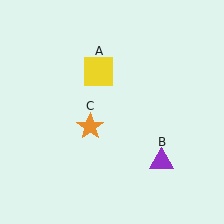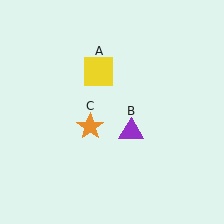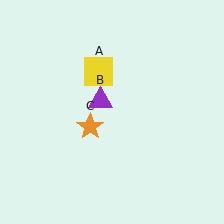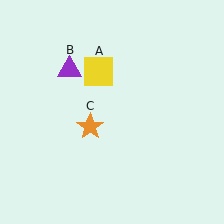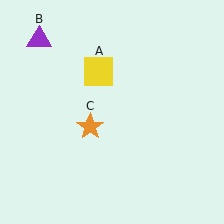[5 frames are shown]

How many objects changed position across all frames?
1 object changed position: purple triangle (object B).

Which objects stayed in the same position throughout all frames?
Yellow square (object A) and orange star (object C) remained stationary.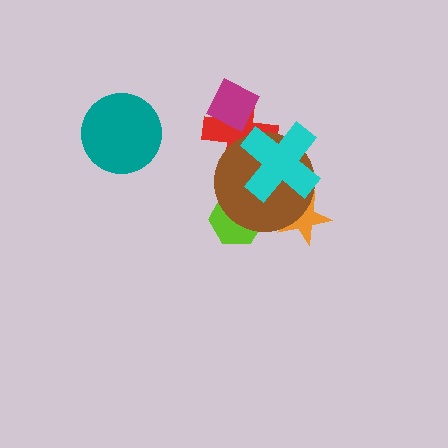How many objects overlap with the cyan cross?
3 objects overlap with the cyan cross.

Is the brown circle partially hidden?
Yes, it is partially covered by another shape.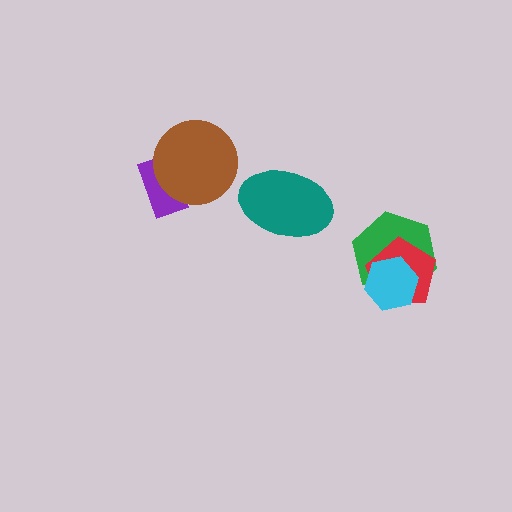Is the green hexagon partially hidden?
Yes, it is partially covered by another shape.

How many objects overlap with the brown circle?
1 object overlaps with the brown circle.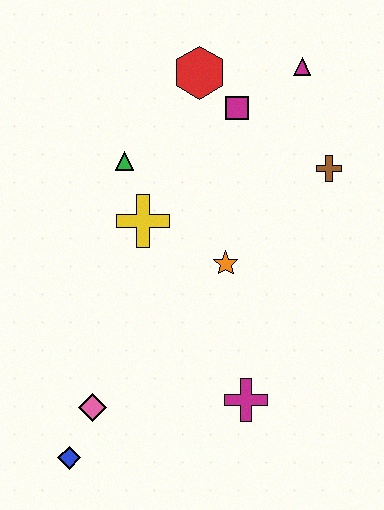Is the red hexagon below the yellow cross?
No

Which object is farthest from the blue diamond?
The magenta triangle is farthest from the blue diamond.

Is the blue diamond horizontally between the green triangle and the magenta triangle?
No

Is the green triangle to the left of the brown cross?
Yes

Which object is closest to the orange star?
The yellow cross is closest to the orange star.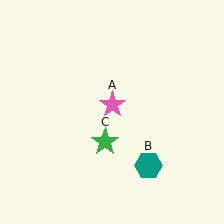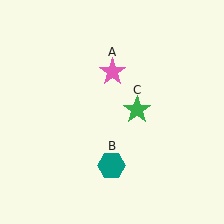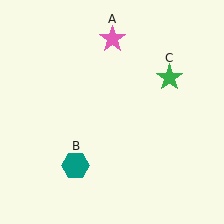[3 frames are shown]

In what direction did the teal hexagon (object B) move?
The teal hexagon (object B) moved left.